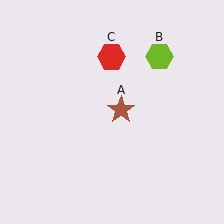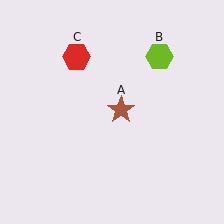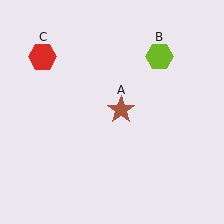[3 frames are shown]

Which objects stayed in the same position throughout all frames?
Brown star (object A) and lime hexagon (object B) remained stationary.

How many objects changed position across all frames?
1 object changed position: red hexagon (object C).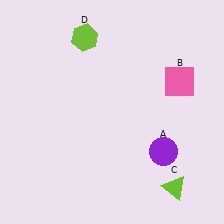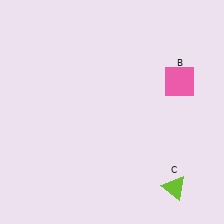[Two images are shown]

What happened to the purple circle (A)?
The purple circle (A) was removed in Image 2. It was in the bottom-right area of Image 1.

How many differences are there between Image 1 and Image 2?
There are 2 differences between the two images.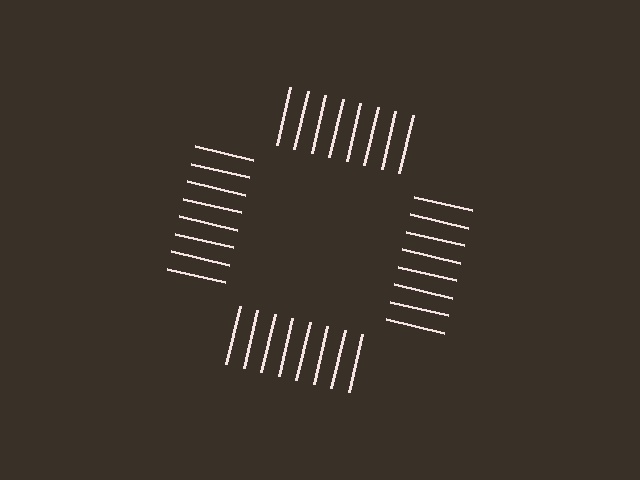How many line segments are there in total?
32 — 8 along each of the 4 edges.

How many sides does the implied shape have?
4 sides — the line-ends trace a square.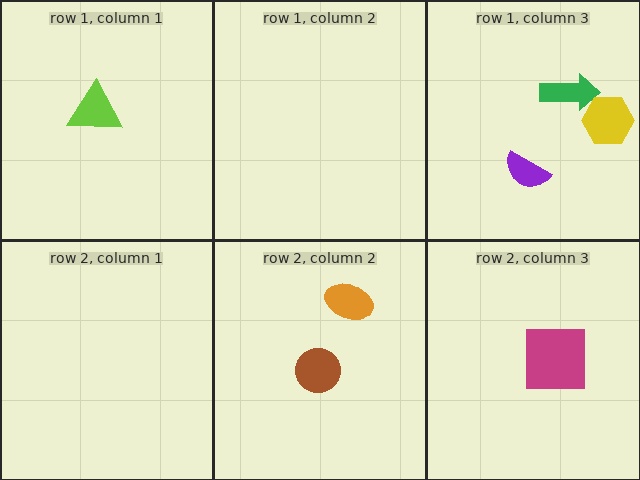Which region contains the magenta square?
The row 2, column 3 region.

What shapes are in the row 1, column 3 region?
The purple semicircle, the green arrow, the yellow hexagon.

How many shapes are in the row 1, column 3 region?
3.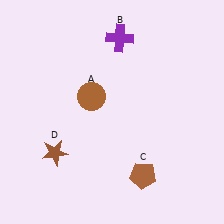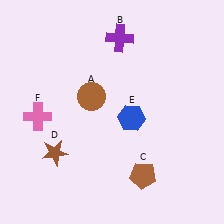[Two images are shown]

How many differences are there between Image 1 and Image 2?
There are 2 differences between the two images.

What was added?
A blue hexagon (E), a pink cross (F) were added in Image 2.